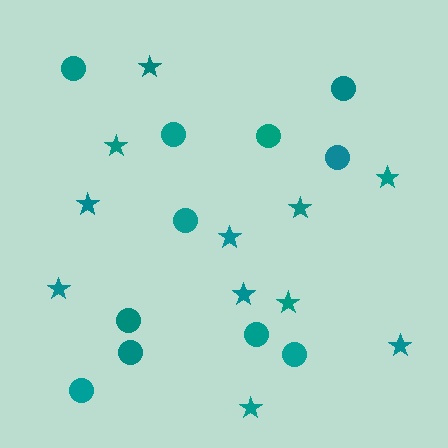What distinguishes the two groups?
There are 2 groups: one group of circles (11) and one group of stars (11).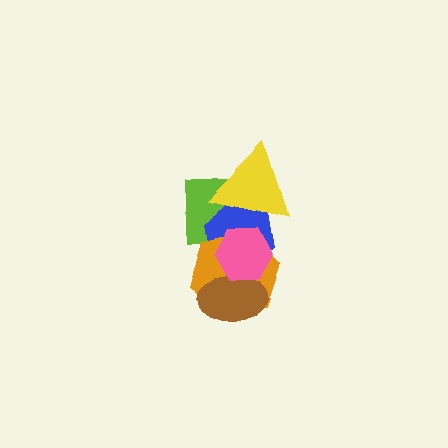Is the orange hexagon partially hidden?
Yes, it is partially covered by another shape.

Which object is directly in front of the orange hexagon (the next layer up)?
The brown ellipse is directly in front of the orange hexagon.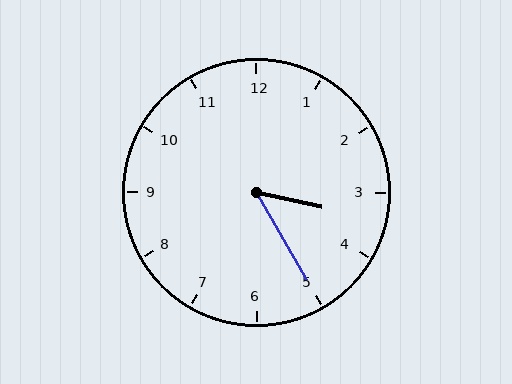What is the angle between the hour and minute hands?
Approximately 48 degrees.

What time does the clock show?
3:25.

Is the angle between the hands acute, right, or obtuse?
It is acute.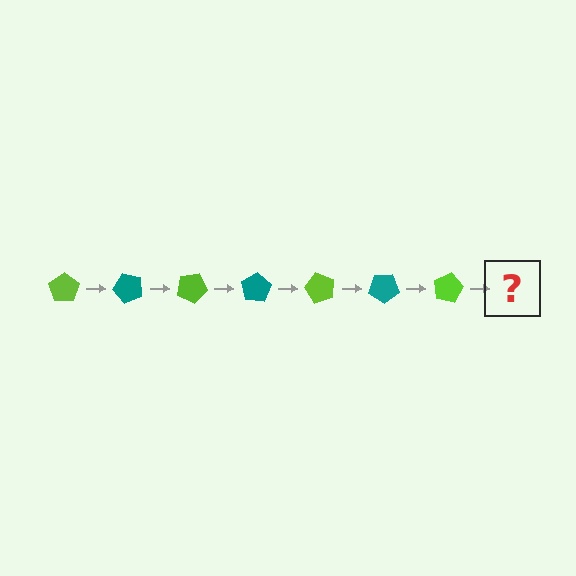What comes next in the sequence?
The next element should be a teal pentagon, rotated 350 degrees from the start.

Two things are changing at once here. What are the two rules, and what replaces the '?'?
The two rules are that it rotates 50 degrees each step and the color cycles through lime and teal. The '?' should be a teal pentagon, rotated 350 degrees from the start.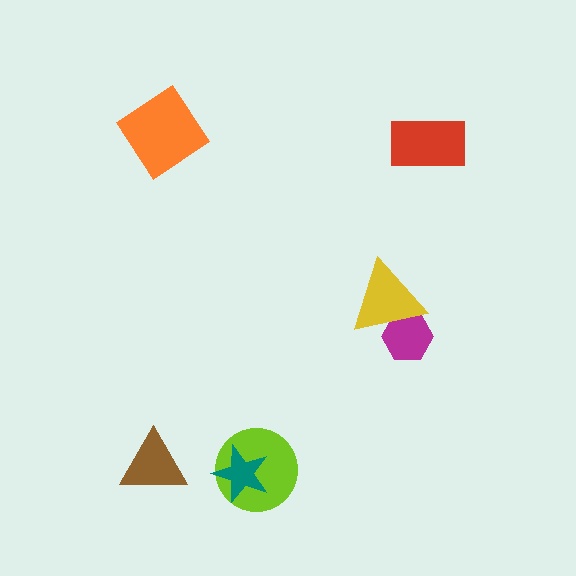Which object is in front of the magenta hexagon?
The yellow triangle is in front of the magenta hexagon.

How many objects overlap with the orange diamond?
0 objects overlap with the orange diamond.